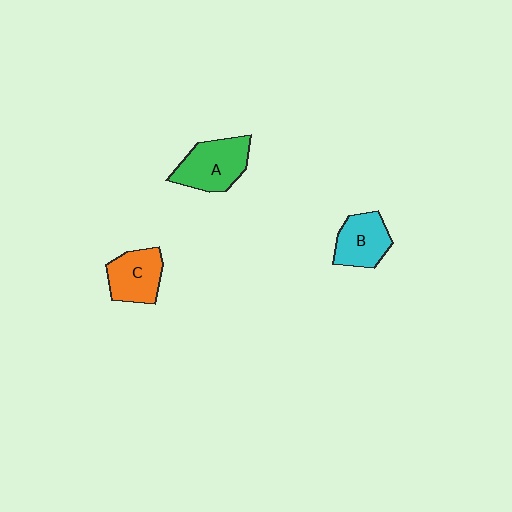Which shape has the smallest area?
Shape B (cyan).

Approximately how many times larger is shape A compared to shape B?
Approximately 1.2 times.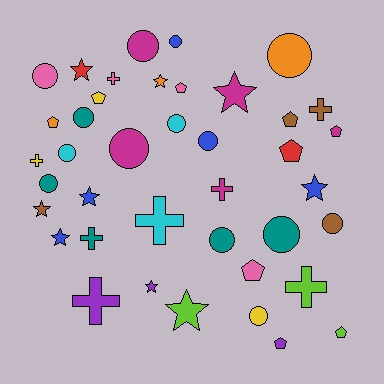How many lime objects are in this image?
There are 3 lime objects.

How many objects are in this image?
There are 40 objects.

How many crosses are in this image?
There are 8 crosses.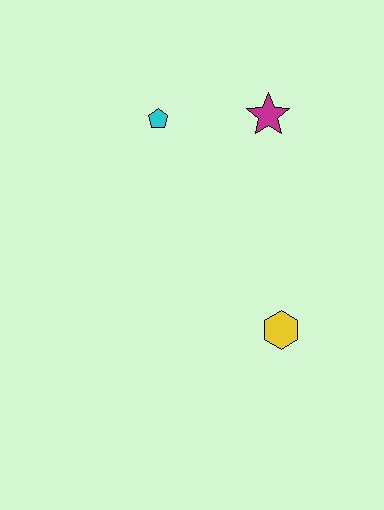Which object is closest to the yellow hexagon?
The magenta star is closest to the yellow hexagon.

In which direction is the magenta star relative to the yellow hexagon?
The magenta star is above the yellow hexagon.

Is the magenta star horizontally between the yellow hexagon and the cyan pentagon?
Yes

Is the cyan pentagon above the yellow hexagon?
Yes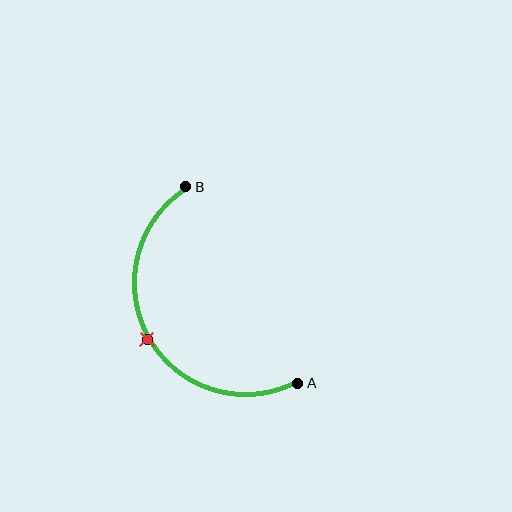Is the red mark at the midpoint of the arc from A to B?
Yes. The red mark lies on the arc at equal arc-length from both A and B — it is the arc midpoint.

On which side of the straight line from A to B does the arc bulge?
The arc bulges to the left of the straight line connecting A and B.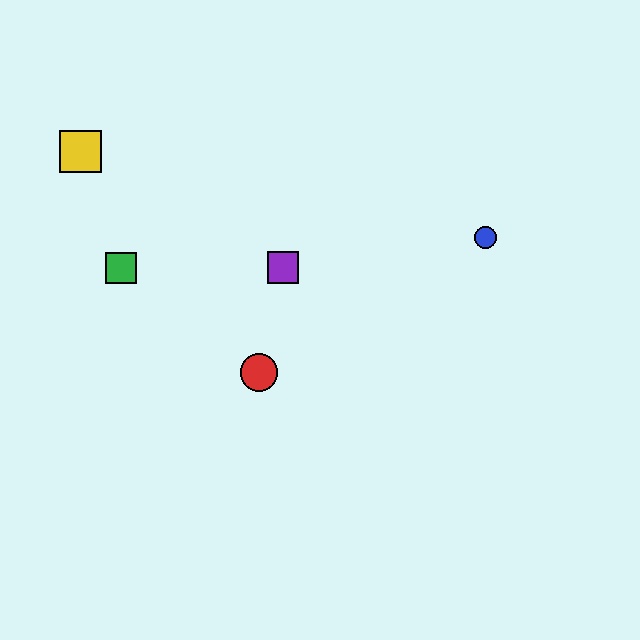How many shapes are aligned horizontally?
2 shapes (the green square, the purple square) are aligned horizontally.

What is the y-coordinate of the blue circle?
The blue circle is at y≈238.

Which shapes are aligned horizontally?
The green square, the purple square are aligned horizontally.